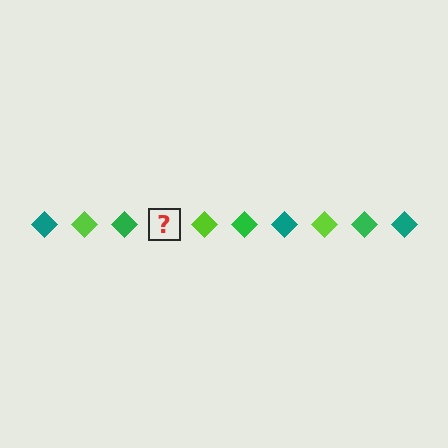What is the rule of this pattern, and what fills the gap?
The rule is that the pattern cycles through teal, lime, green diamonds. The gap should be filled with a teal diamond.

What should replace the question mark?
The question mark should be replaced with a teal diamond.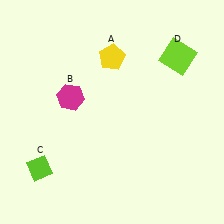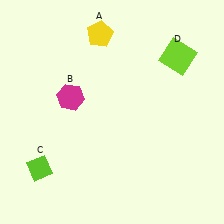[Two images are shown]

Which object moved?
The yellow pentagon (A) moved up.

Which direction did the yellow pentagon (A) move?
The yellow pentagon (A) moved up.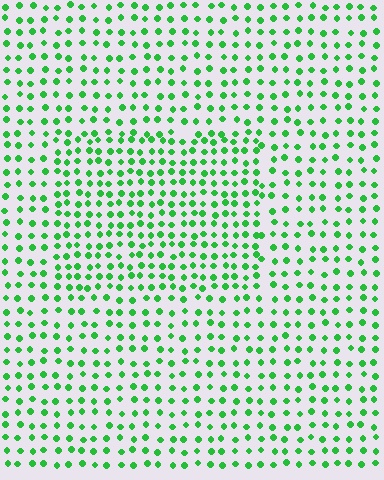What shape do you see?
I see a rectangle.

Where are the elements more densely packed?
The elements are more densely packed inside the rectangle boundary.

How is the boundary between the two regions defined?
The boundary is defined by a change in element density (approximately 1.5x ratio). All elements are the same color, size, and shape.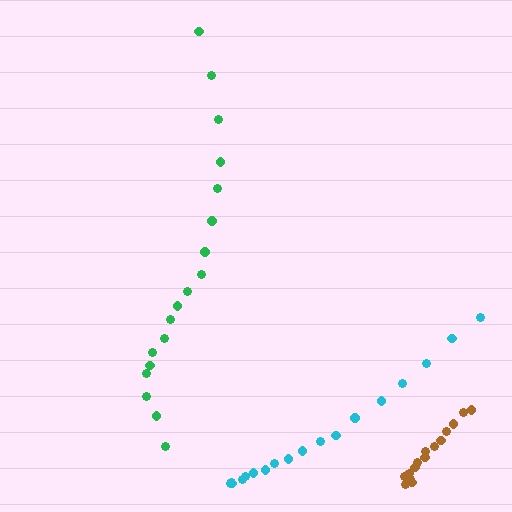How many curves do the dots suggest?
There are 3 distinct paths.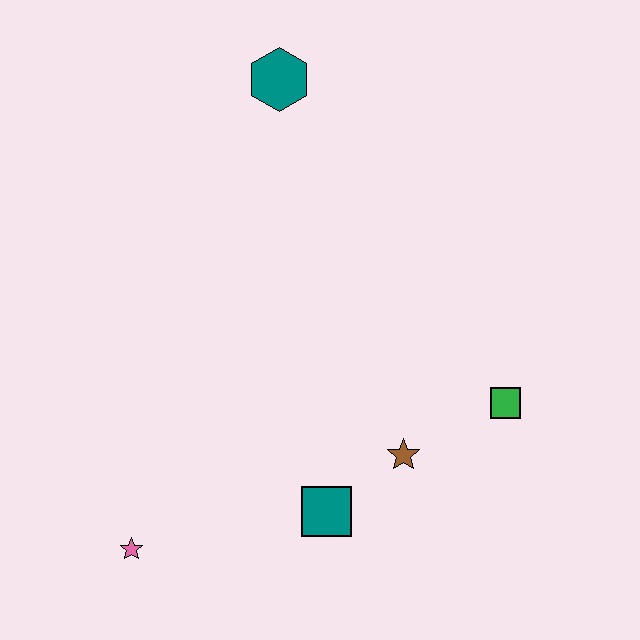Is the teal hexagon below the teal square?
No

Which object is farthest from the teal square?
The teal hexagon is farthest from the teal square.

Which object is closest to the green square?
The brown star is closest to the green square.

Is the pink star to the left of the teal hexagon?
Yes